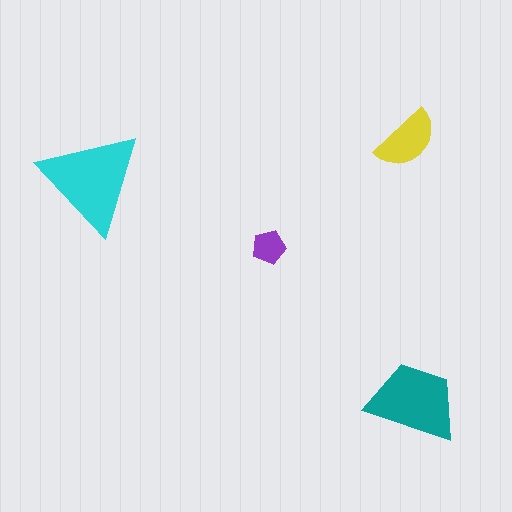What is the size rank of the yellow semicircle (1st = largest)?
3rd.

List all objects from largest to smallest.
The cyan triangle, the teal trapezoid, the yellow semicircle, the purple pentagon.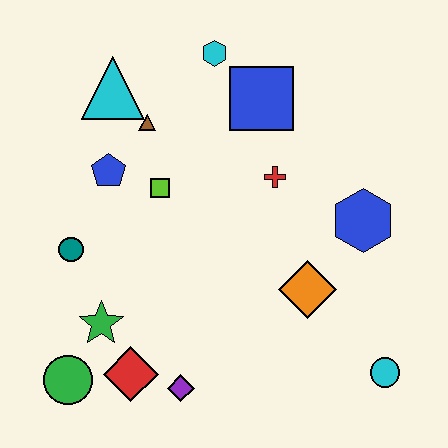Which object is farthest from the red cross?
The green circle is farthest from the red cross.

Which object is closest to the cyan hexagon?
The blue square is closest to the cyan hexagon.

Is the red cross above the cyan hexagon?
No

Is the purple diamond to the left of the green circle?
No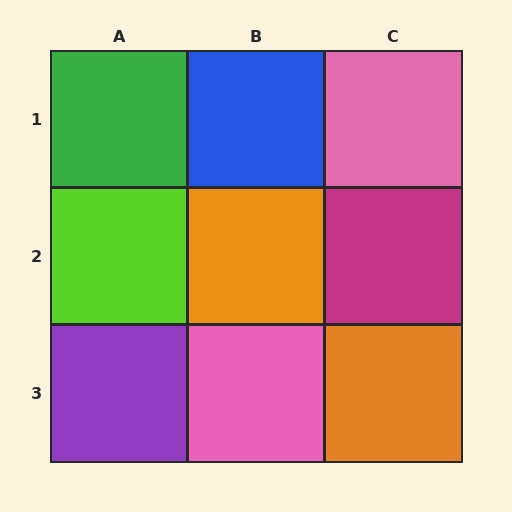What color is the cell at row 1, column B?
Blue.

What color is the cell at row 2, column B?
Orange.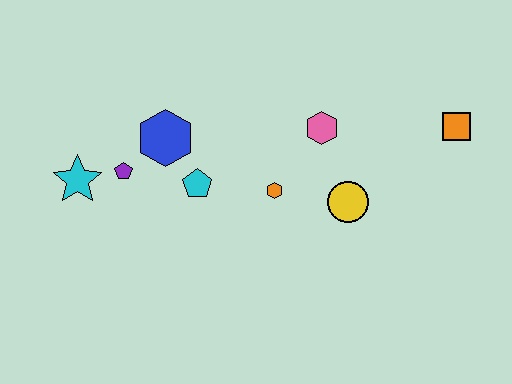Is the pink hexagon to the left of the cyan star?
No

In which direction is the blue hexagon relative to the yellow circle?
The blue hexagon is to the left of the yellow circle.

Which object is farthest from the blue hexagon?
The orange square is farthest from the blue hexagon.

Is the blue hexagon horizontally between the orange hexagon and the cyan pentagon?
No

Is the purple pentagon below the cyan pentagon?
No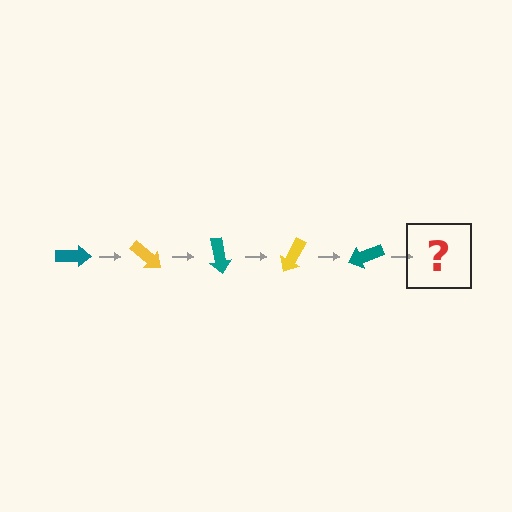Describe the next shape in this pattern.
It should be a yellow arrow, rotated 200 degrees from the start.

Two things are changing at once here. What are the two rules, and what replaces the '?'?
The two rules are that it rotates 40 degrees each step and the color cycles through teal and yellow. The '?' should be a yellow arrow, rotated 200 degrees from the start.